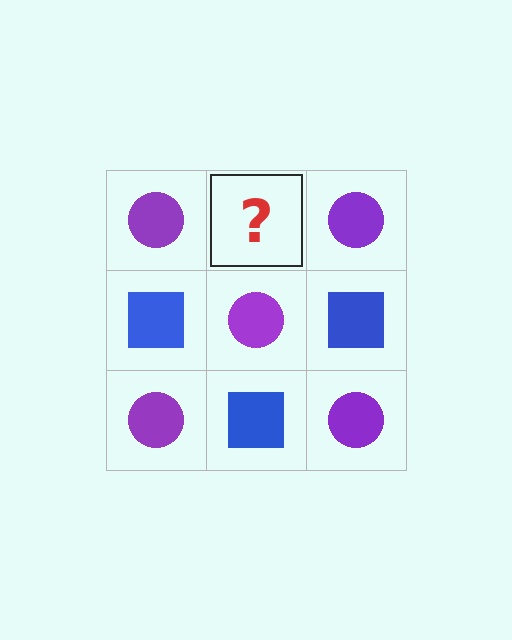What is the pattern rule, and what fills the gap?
The rule is that it alternates purple circle and blue square in a checkerboard pattern. The gap should be filled with a blue square.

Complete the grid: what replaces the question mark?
The question mark should be replaced with a blue square.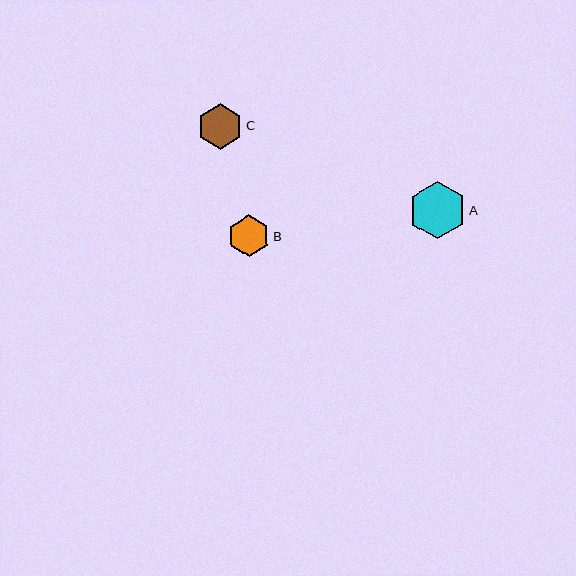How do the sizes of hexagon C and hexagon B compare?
Hexagon C and hexagon B are approximately the same size.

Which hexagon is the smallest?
Hexagon B is the smallest with a size of approximately 42 pixels.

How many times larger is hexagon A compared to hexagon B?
Hexagon A is approximately 1.4 times the size of hexagon B.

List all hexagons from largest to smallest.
From largest to smallest: A, C, B.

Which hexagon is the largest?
Hexagon A is the largest with a size of approximately 57 pixels.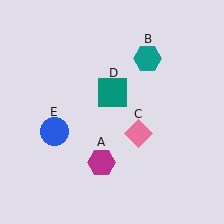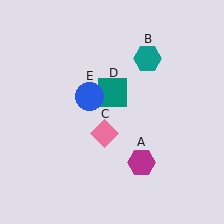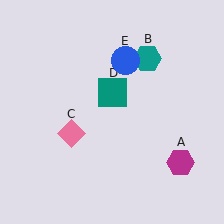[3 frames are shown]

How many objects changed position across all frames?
3 objects changed position: magenta hexagon (object A), pink diamond (object C), blue circle (object E).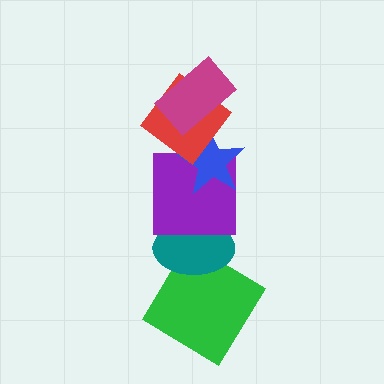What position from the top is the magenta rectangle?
The magenta rectangle is 1st from the top.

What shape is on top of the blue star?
The red diamond is on top of the blue star.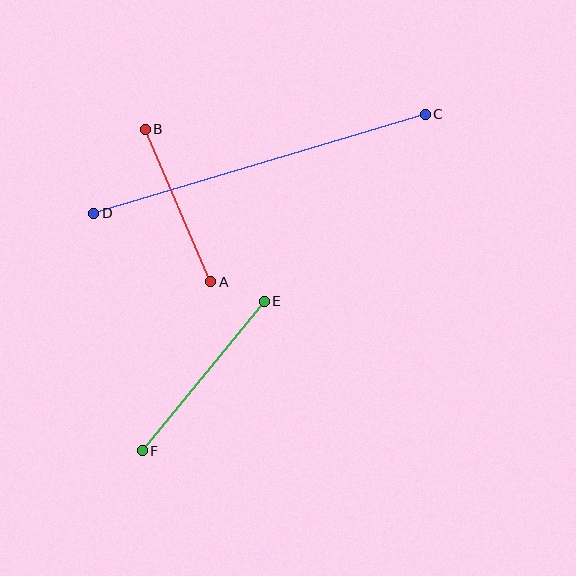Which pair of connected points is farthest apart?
Points C and D are farthest apart.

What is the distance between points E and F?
The distance is approximately 193 pixels.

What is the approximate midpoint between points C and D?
The midpoint is at approximately (260, 164) pixels.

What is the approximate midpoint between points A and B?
The midpoint is at approximately (178, 205) pixels.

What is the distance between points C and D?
The distance is approximately 346 pixels.